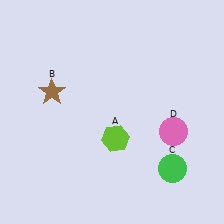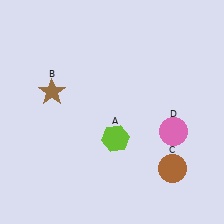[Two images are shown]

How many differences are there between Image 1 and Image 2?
There is 1 difference between the two images.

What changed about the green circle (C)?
In Image 1, C is green. In Image 2, it changed to brown.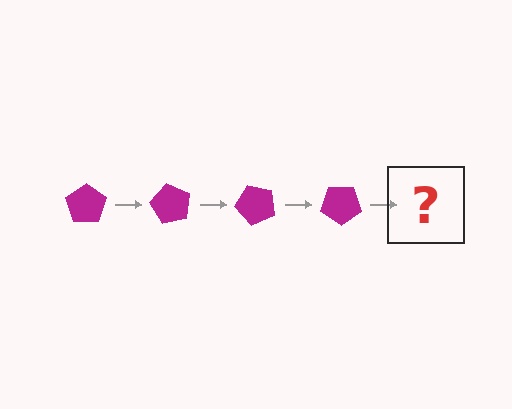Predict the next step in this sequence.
The next step is a magenta pentagon rotated 240 degrees.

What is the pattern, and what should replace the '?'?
The pattern is that the pentagon rotates 60 degrees each step. The '?' should be a magenta pentagon rotated 240 degrees.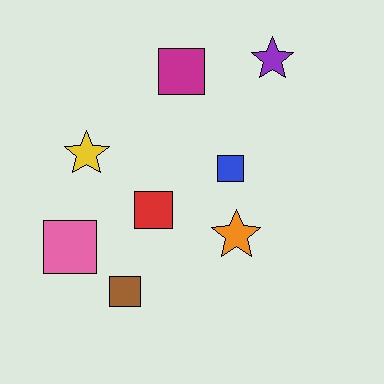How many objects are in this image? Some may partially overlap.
There are 8 objects.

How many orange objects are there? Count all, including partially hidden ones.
There is 1 orange object.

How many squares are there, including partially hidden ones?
There are 5 squares.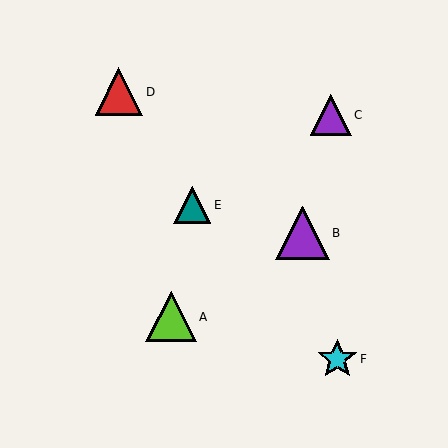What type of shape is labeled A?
Shape A is a lime triangle.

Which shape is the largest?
The purple triangle (labeled B) is the largest.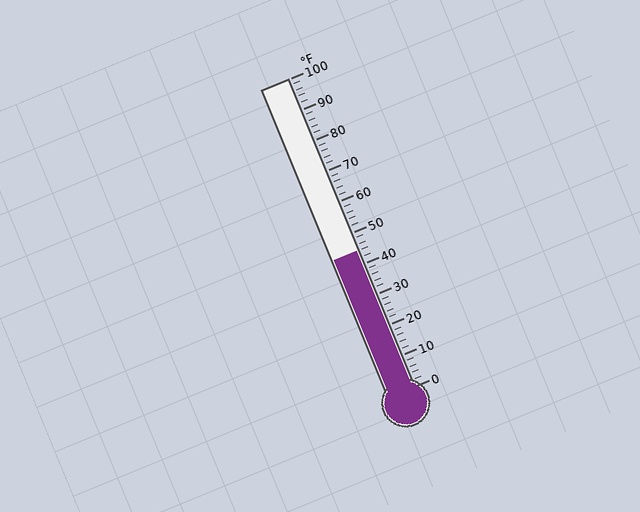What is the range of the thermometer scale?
The thermometer scale ranges from 0°F to 100°F.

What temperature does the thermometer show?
The thermometer shows approximately 44°F.